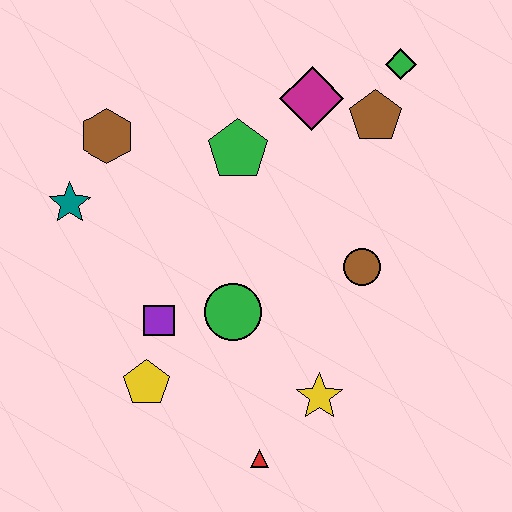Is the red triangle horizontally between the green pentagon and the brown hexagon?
No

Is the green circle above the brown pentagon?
No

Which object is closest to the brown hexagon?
The teal star is closest to the brown hexagon.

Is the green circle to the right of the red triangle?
No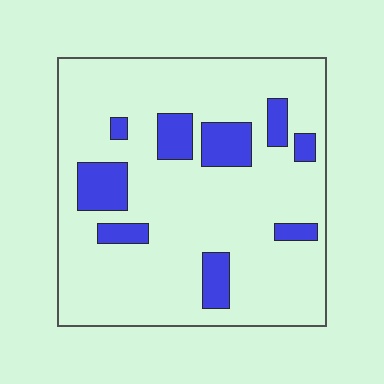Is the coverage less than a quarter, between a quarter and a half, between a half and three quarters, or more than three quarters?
Less than a quarter.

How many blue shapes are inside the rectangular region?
9.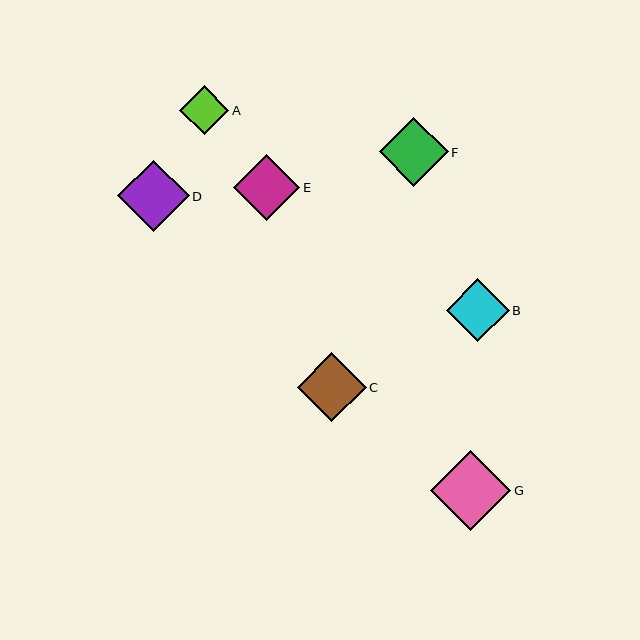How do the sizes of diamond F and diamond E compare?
Diamond F and diamond E are approximately the same size.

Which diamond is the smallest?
Diamond A is the smallest with a size of approximately 49 pixels.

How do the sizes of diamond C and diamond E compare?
Diamond C and diamond E are approximately the same size.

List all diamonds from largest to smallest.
From largest to smallest: G, D, C, F, E, B, A.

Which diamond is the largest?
Diamond G is the largest with a size of approximately 80 pixels.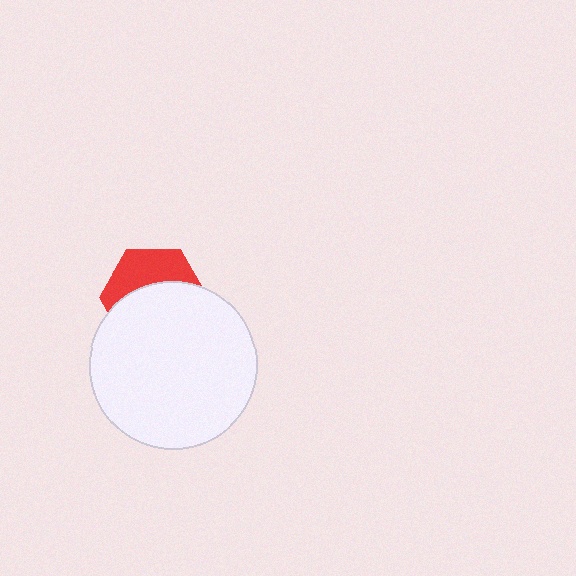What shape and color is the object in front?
The object in front is a white circle.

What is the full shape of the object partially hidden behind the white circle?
The partially hidden object is a red hexagon.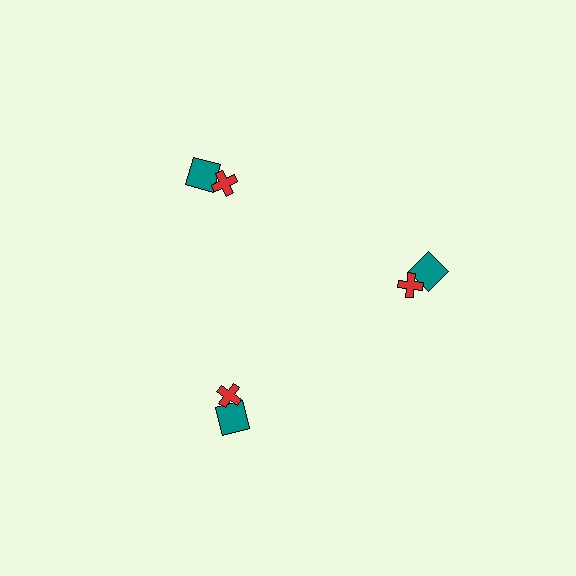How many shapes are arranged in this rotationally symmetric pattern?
There are 6 shapes, arranged in 3 groups of 2.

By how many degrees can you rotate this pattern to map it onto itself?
The pattern maps onto itself every 120 degrees of rotation.